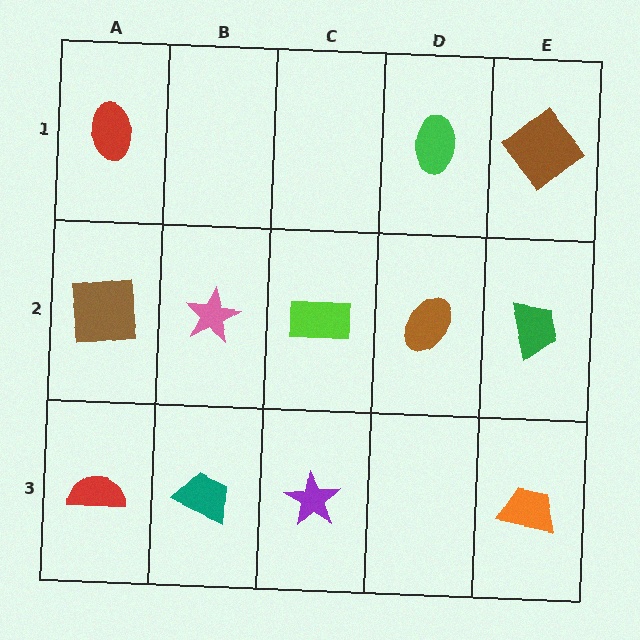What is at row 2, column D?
A brown ellipse.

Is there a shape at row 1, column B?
No, that cell is empty.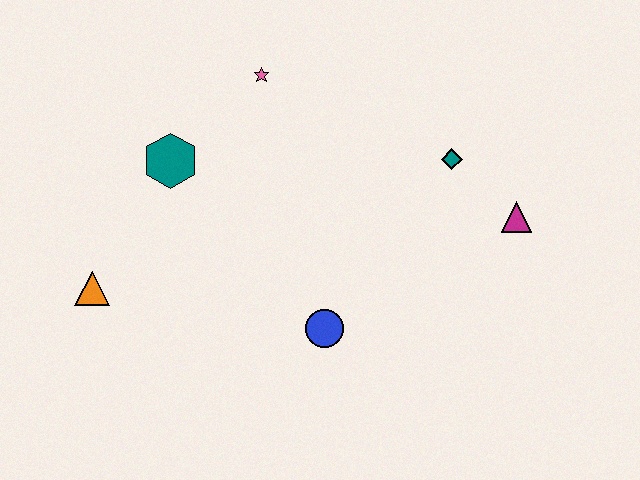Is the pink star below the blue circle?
No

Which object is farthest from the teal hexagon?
The magenta triangle is farthest from the teal hexagon.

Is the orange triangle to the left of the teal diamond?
Yes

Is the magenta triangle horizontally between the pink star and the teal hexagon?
No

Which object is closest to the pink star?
The teal hexagon is closest to the pink star.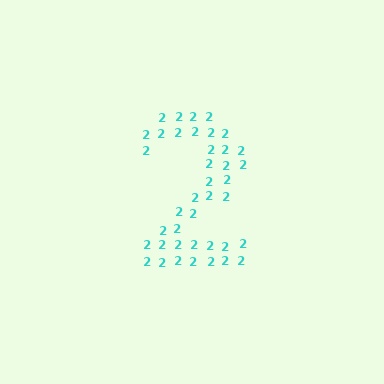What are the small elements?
The small elements are digit 2's.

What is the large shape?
The large shape is the digit 2.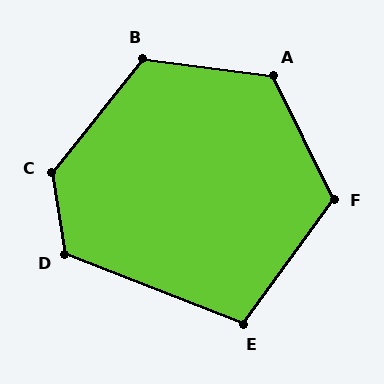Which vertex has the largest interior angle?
C, at approximately 132 degrees.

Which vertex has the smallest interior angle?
E, at approximately 105 degrees.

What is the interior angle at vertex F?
Approximately 118 degrees (obtuse).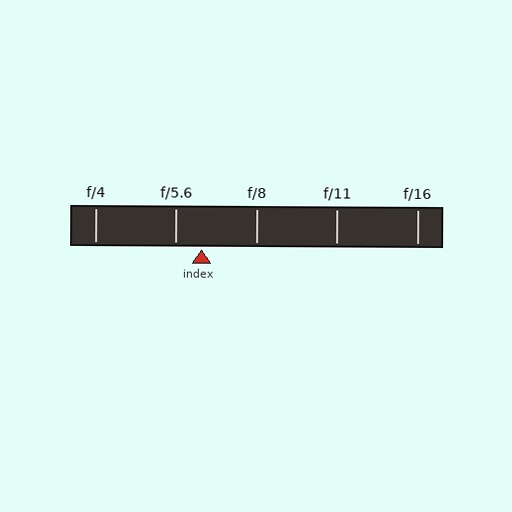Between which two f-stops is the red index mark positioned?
The index mark is between f/5.6 and f/8.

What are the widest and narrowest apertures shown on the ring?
The widest aperture shown is f/4 and the narrowest is f/16.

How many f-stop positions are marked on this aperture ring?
There are 5 f-stop positions marked.